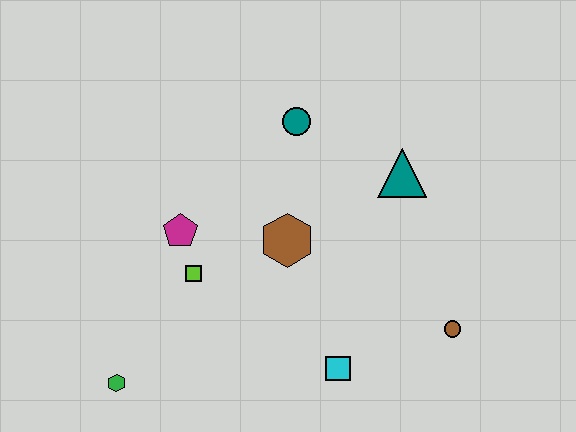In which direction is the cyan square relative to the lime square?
The cyan square is to the right of the lime square.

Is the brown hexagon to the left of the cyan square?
Yes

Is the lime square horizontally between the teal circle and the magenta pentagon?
Yes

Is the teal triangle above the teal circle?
No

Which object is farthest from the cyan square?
The teal circle is farthest from the cyan square.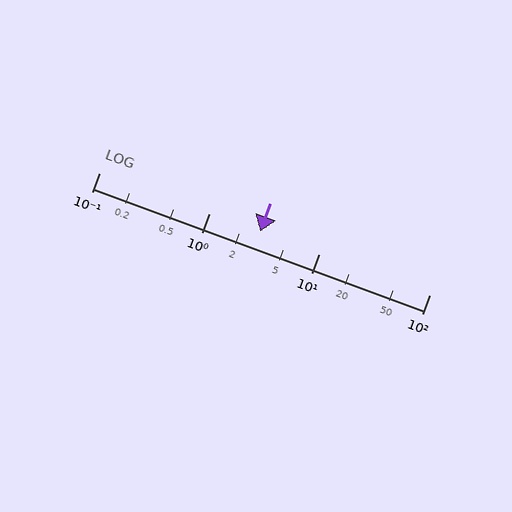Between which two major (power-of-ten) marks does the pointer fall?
The pointer is between 1 and 10.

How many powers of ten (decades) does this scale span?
The scale spans 3 decades, from 0.1 to 100.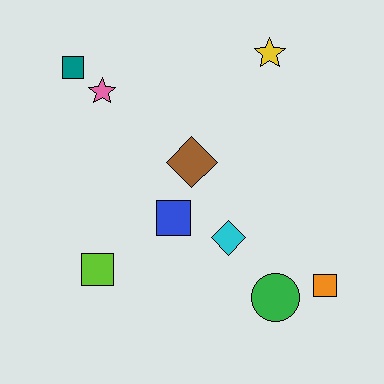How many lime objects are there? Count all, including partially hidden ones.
There is 1 lime object.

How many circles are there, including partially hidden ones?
There is 1 circle.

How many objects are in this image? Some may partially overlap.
There are 9 objects.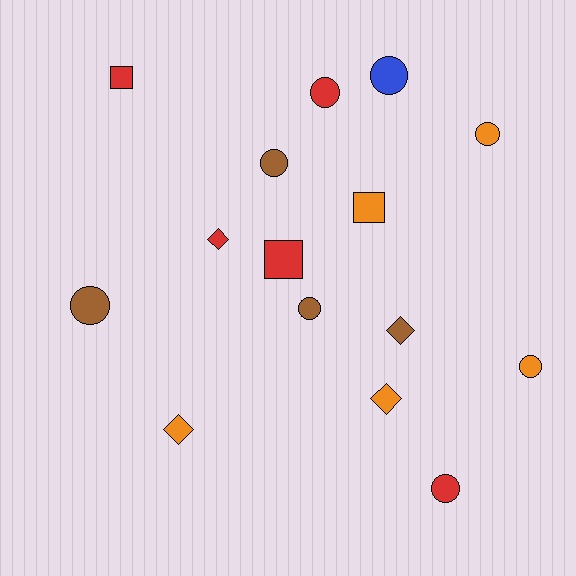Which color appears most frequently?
Red, with 5 objects.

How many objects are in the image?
There are 15 objects.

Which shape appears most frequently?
Circle, with 8 objects.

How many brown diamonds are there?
There is 1 brown diamond.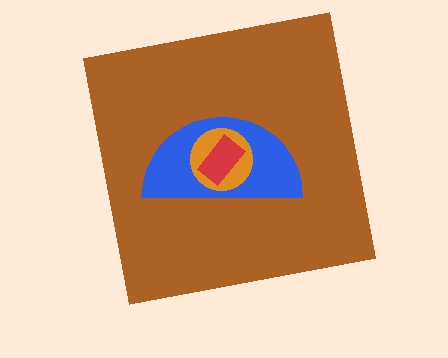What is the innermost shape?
The red rectangle.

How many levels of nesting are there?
4.